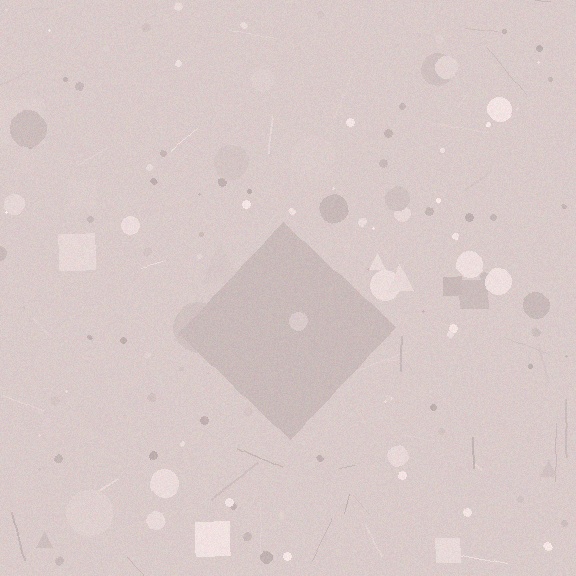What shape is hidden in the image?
A diamond is hidden in the image.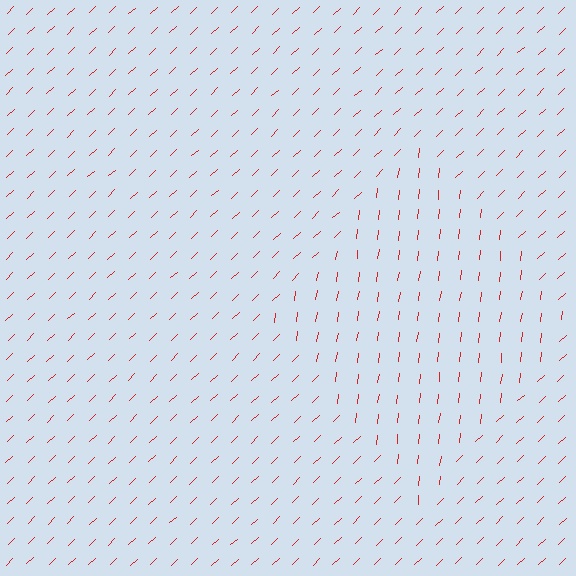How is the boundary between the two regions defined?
The boundary is defined purely by a change in line orientation (approximately 39 degrees difference). All lines are the same color and thickness.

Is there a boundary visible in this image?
Yes, there is a texture boundary formed by a change in line orientation.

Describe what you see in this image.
The image is filled with small red line segments. A diamond region in the image has lines oriented differently from the surrounding lines, creating a visible texture boundary.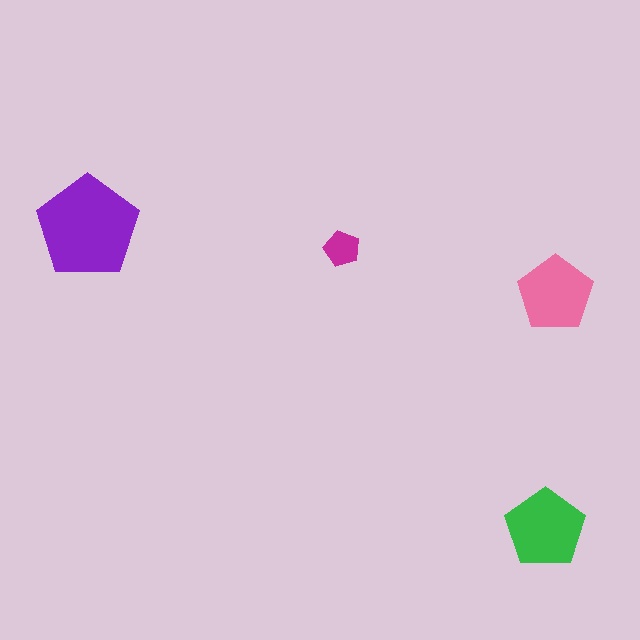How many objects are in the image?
There are 4 objects in the image.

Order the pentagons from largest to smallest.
the purple one, the green one, the pink one, the magenta one.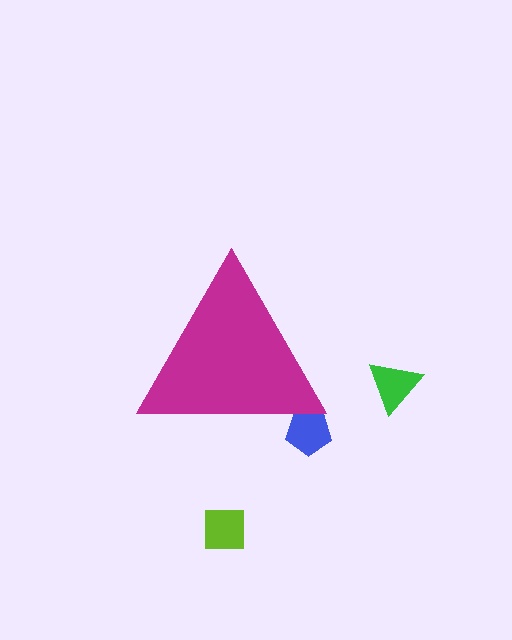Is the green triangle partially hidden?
No, the green triangle is fully visible.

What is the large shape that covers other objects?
A magenta triangle.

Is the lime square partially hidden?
No, the lime square is fully visible.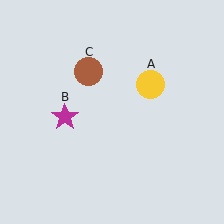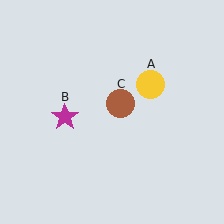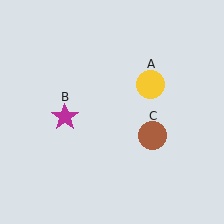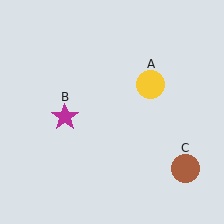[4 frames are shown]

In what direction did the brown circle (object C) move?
The brown circle (object C) moved down and to the right.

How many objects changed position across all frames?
1 object changed position: brown circle (object C).